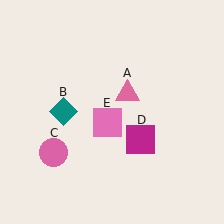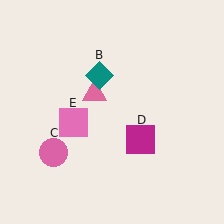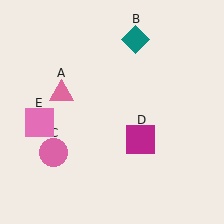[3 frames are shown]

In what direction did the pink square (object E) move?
The pink square (object E) moved left.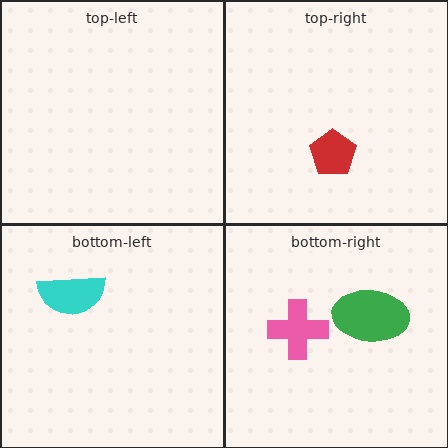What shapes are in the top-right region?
The red pentagon.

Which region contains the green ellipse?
The bottom-right region.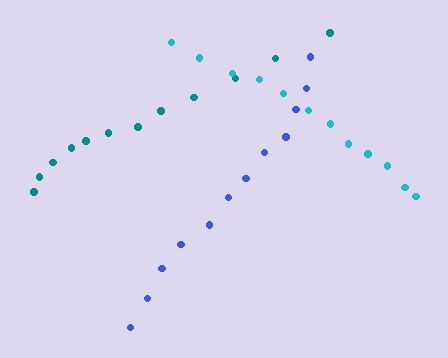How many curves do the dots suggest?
There are 3 distinct paths.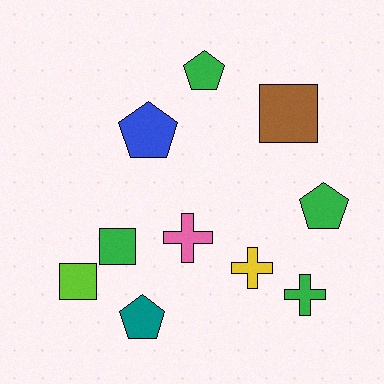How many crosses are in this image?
There are 3 crosses.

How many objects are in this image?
There are 10 objects.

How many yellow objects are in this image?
There is 1 yellow object.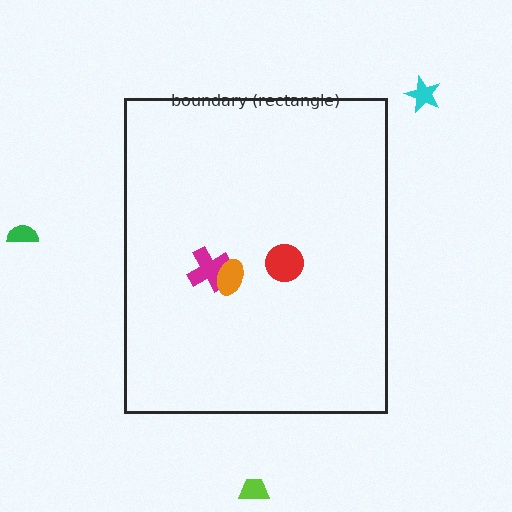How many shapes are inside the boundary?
3 inside, 3 outside.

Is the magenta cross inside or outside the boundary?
Inside.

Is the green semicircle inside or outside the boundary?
Outside.